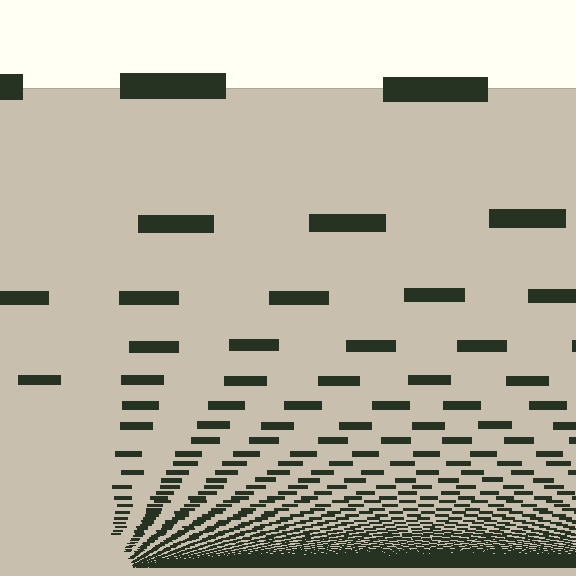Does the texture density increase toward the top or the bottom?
Density increases toward the bottom.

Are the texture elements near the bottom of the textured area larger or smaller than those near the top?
Smaller. The gradient is inverted — elements near the bottom are smaller and denser.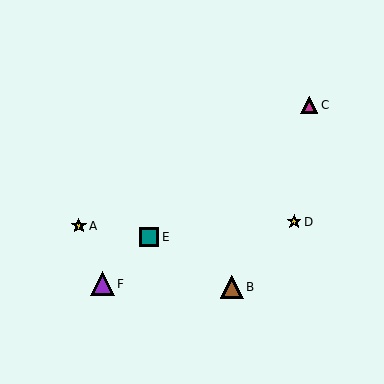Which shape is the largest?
The purple triangle (labeled F) is the largest.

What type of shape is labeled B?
Shape B is a brown triangle.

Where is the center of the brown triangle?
The center of the brown triangle is at (232, 287).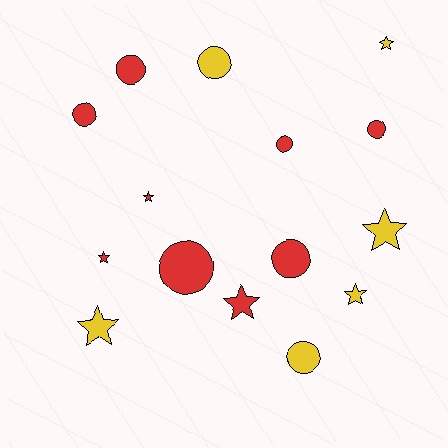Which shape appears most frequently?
Circle, with 8 objects.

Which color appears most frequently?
Red, with 9 objects.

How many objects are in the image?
There are 15 objects.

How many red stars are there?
There are 3 red stars.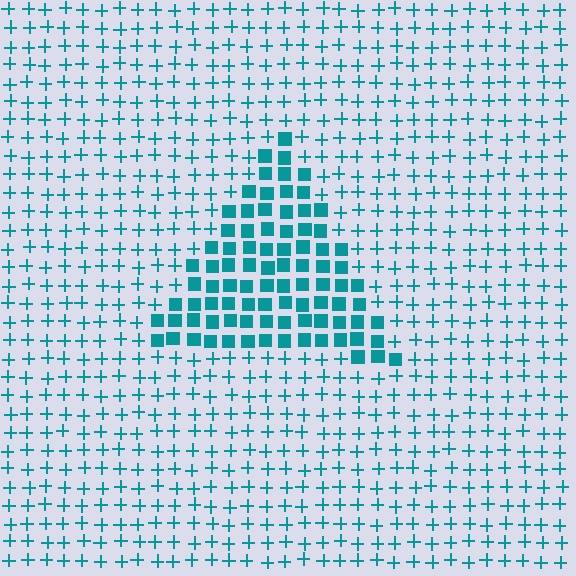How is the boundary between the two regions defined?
The boundary is defined by a change in element shape: squares inside vs. plus signs outside. All elements share the same color and spacing.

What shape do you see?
I see a triangle.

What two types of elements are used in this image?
The image uses squares inside the triangle region and plus signs outside it.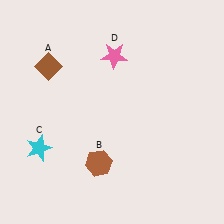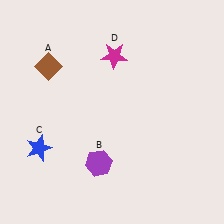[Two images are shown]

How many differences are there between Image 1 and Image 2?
There are 3 differences between the two images.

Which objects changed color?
B changed from brown to purple. C changed from cyan to blue. D changed from pink to magenta.